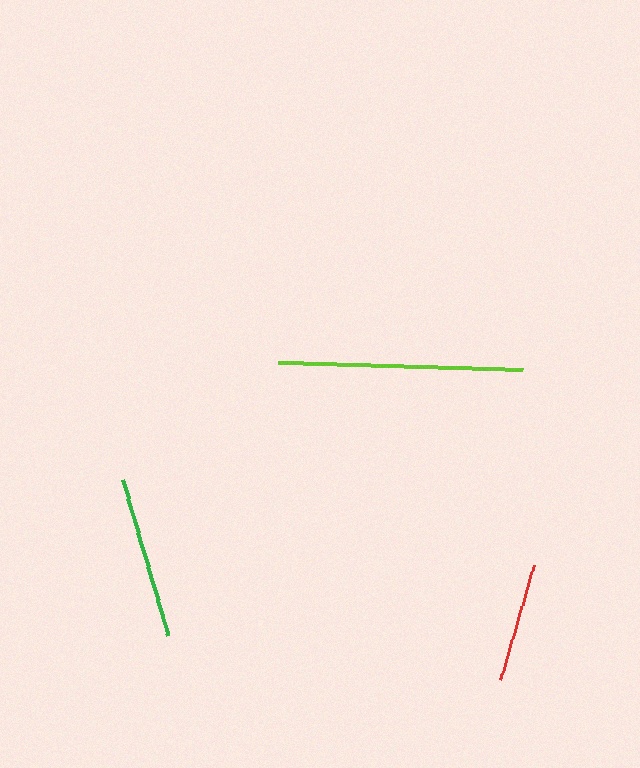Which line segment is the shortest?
The red line is the shortest at approximately 119 pixels.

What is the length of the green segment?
The green segment is approximately 163 pixels long.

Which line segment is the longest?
The lime line is the longest at approximately 245 pixels.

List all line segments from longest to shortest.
From longest to shortest: lime, green, red.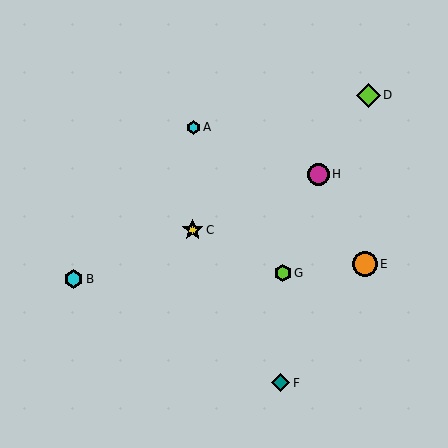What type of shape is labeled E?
Shape E is an orange circle.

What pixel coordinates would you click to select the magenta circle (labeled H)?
Click at (318, 174) to select the magenta circle H.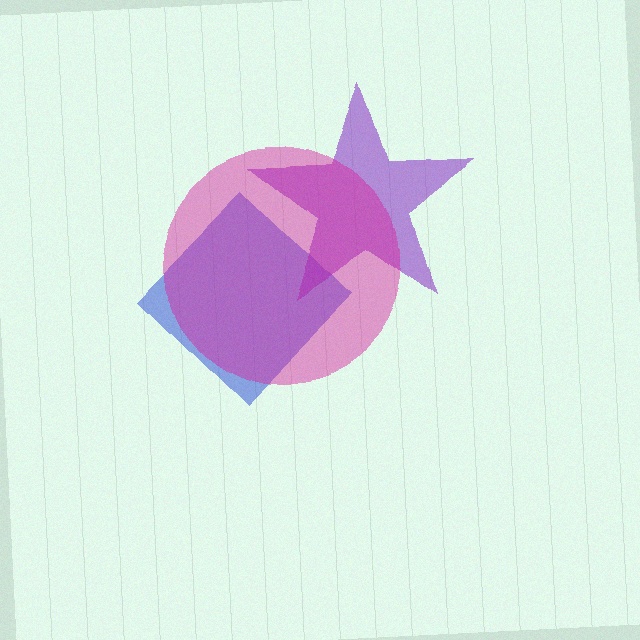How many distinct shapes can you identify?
There are 3 distinct shapes: a blue diamond, a purple star, a magenta circle.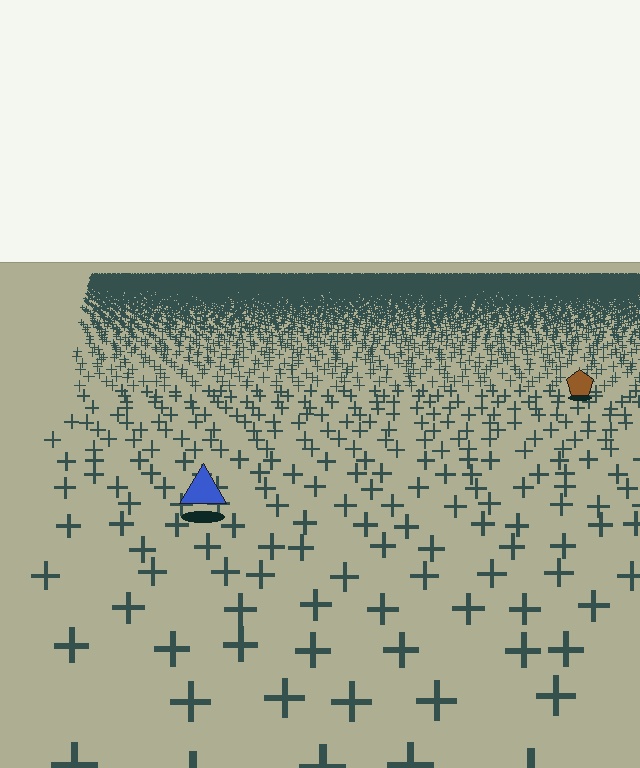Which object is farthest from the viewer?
The brown pentagon is farthest from the viewer. It appears smaller and the ground texture around it is denser.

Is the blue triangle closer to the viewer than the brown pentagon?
Yes. The blue triangle is closer — you can tell from the texture gradient: the ground texture is coarser near it.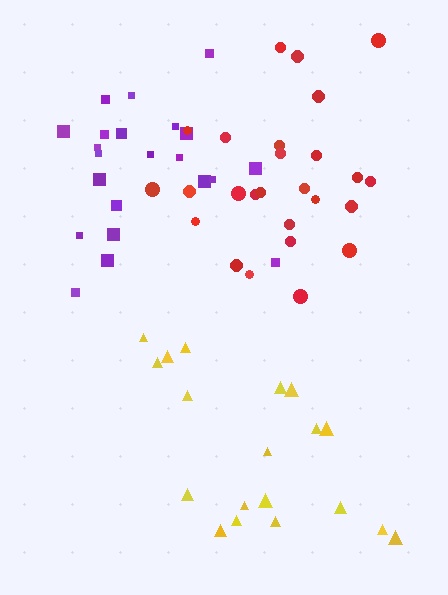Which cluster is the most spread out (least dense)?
Yellow.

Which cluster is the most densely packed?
Red.